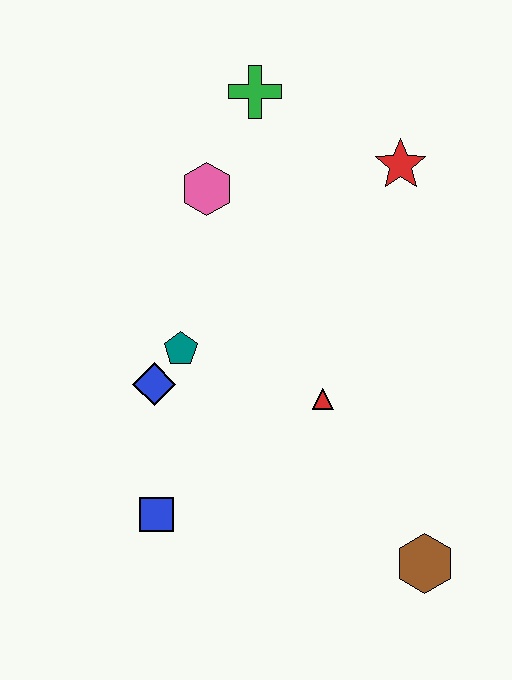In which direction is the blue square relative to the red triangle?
The blue square is to the left of the red triangle.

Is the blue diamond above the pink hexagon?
No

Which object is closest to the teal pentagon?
The blue diamond is closest to the teal pentagon.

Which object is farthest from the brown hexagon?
The green cross is farthest from the brown hexagon.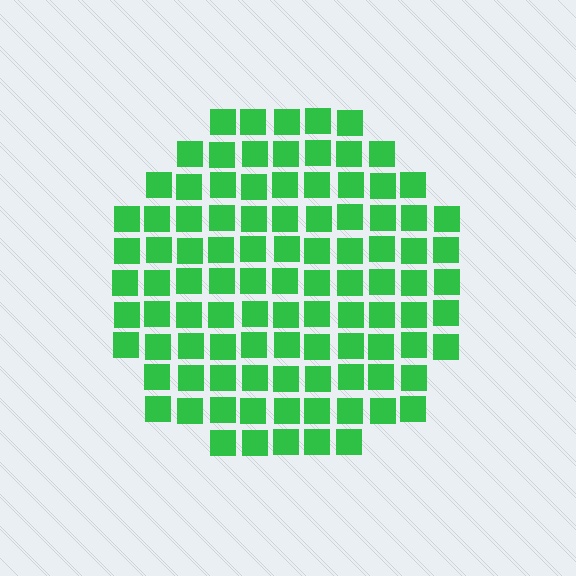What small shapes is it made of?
It is made of small squares.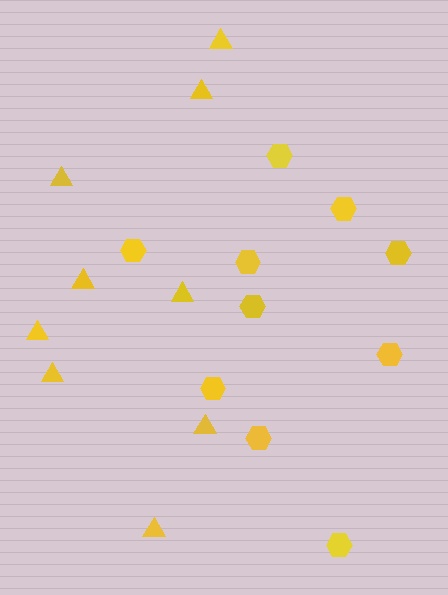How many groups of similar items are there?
There are 2 groups: one group of hexagons (10) and one group of triangles (9).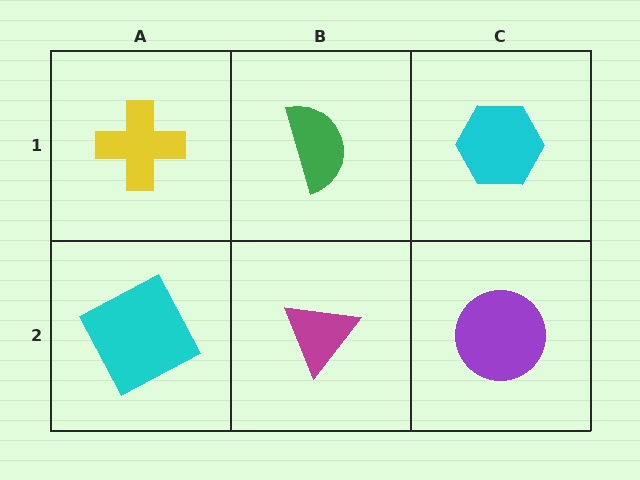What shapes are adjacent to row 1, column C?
A purple circle (row 2, column C), a green semicircle (row 1, column B).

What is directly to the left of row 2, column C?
A magenta triangle.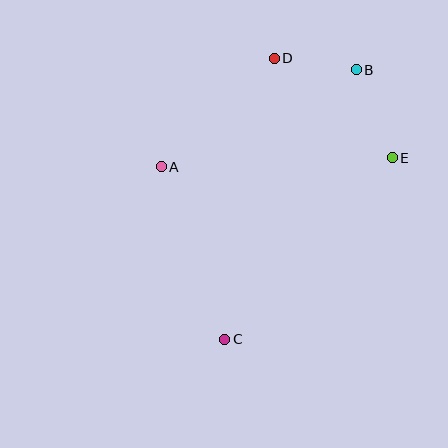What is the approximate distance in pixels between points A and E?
The distance between A and E is approximately 232 pixels.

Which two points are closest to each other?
Points B and D are closest to each other.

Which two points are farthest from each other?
Points B and C are farthest from each other.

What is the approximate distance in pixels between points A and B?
The distance between A and B is approximately 218 pixels.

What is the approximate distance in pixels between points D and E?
The distance between D and E is approximately 154 pixels.